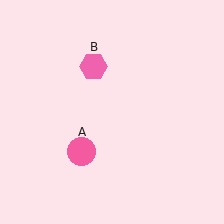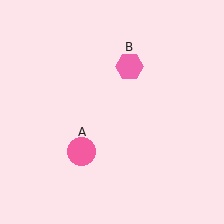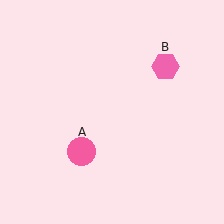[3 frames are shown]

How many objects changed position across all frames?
1 object changed position: pink hexagon (object B).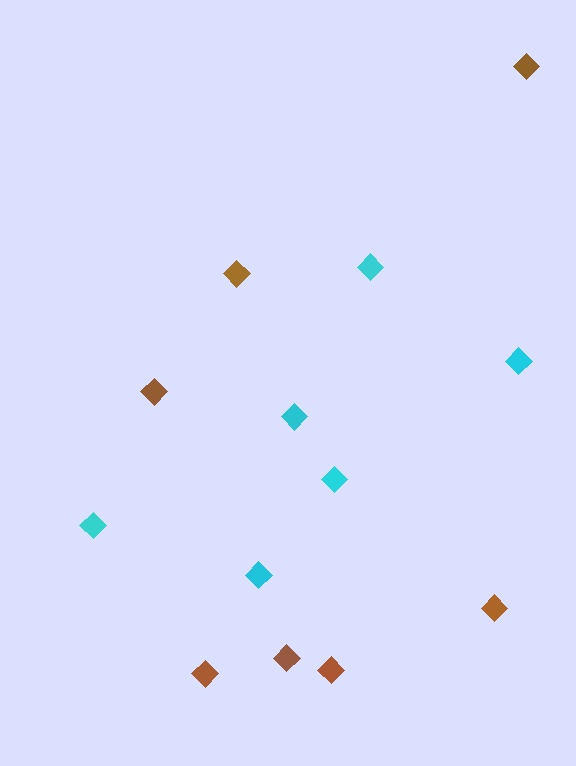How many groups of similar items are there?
There are 2 groups: one group of brown diamonds (7) and one group of cyan diamonds (6).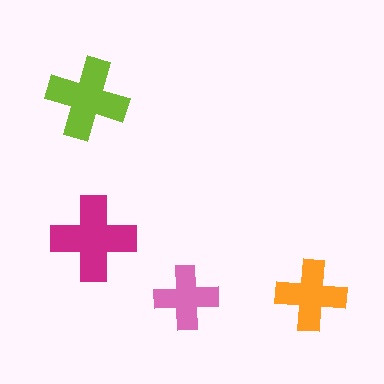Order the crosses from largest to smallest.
the magenta one, the lime one, the orange one, the pink one.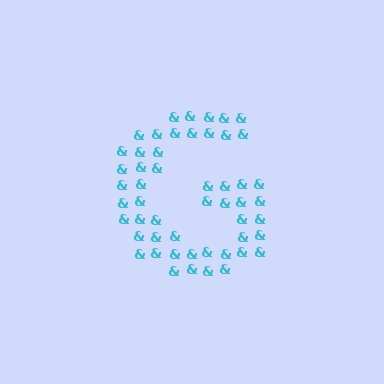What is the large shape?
The large shape is the letter G.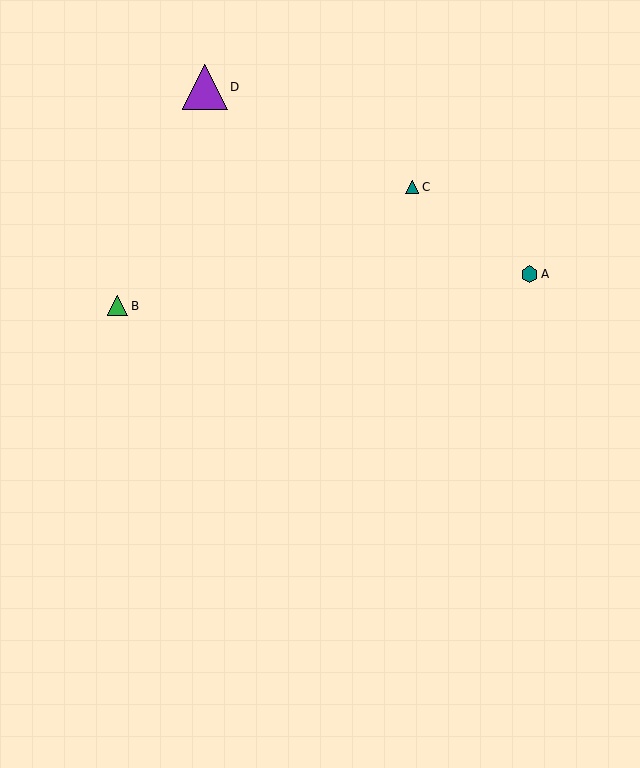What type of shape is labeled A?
Shape A is a teal hexagon.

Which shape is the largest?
The purple triangle (labeled D) is the largest.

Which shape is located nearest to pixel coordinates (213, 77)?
The purple triangle (labeled D) at (205, 87) is nearest to that location.